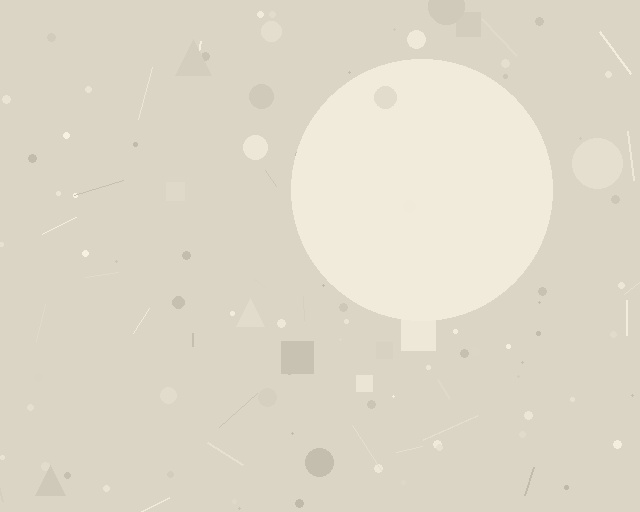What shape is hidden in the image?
A circle is hidden in the image.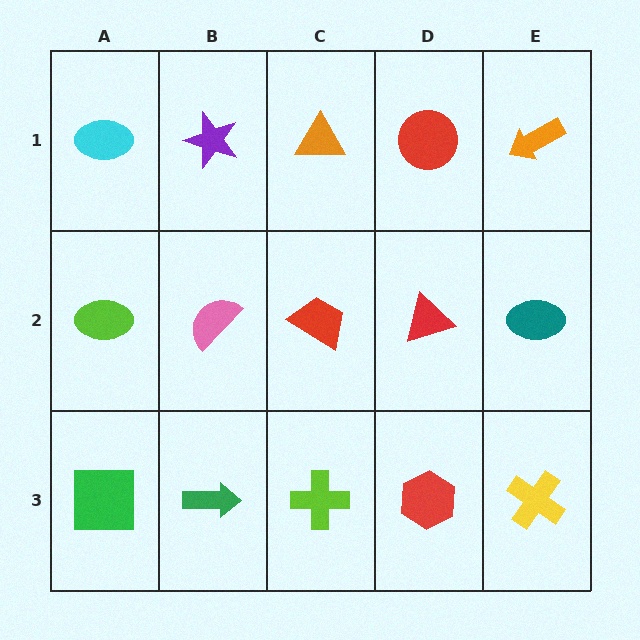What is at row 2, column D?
A red triangle.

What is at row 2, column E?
A teal ellipse.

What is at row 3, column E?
A yellow cross.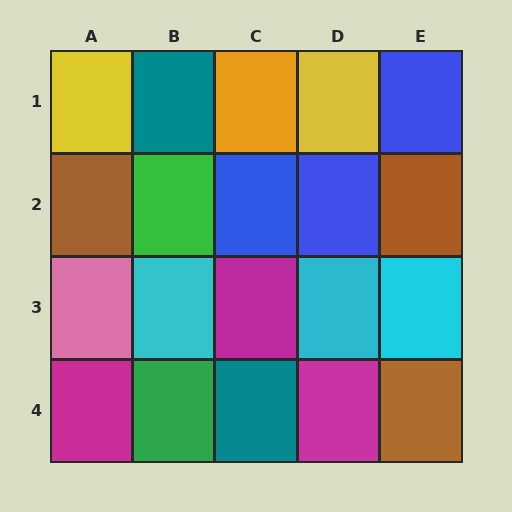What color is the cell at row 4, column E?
Brown.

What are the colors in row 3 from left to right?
Pink, cyan, magenta, cyan, cyan.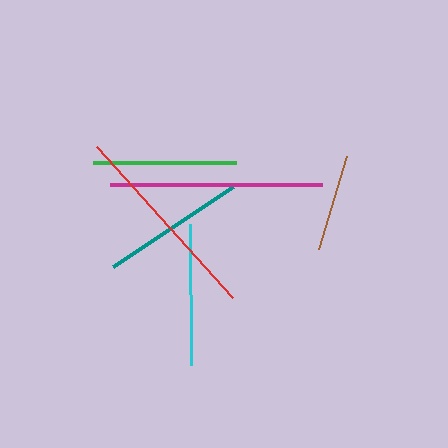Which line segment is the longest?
The magenta line is the longest at approximately 212 pixels.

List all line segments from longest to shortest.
From longest to shortest: magenta, red, teal, green, cyan, brown.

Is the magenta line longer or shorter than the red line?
The magenta line is longer than the red line.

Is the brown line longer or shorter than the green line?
The green line is longer than the brown line.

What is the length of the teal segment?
The teal segment is approximately 144 pixels long.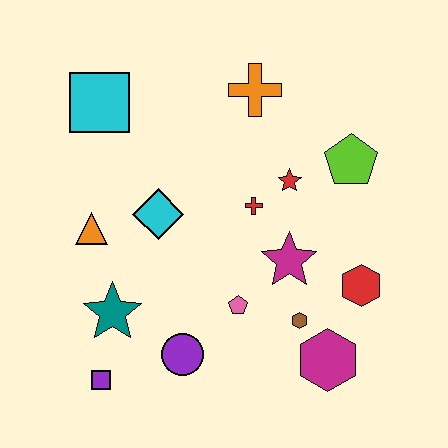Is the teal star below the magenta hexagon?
No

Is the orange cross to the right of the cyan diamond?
Yes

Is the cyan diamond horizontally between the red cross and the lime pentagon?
No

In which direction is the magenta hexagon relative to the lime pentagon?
The magenta hexagon is below the lime pentagon.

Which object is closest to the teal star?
The purple square is closest to the teal star.